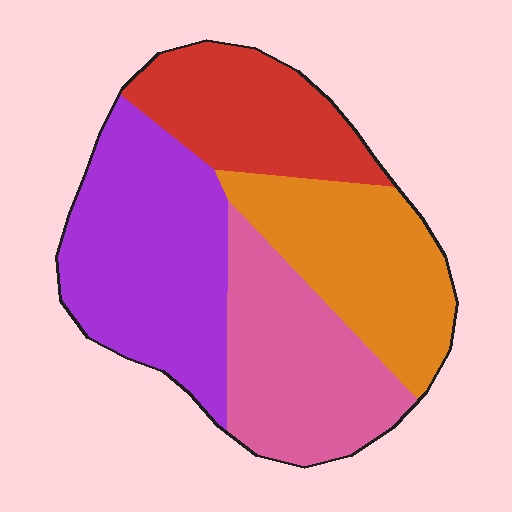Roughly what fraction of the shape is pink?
Pink takes up about one quarter (1/4) of the shape.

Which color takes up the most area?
Purple, at roughly 30%.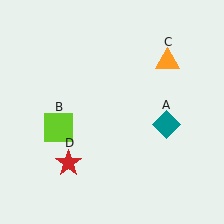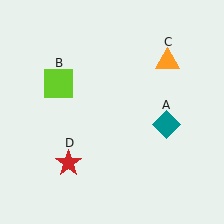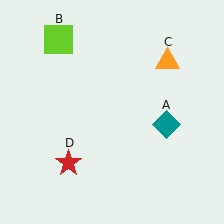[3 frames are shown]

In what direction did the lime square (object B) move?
The lime square (object B) moved up.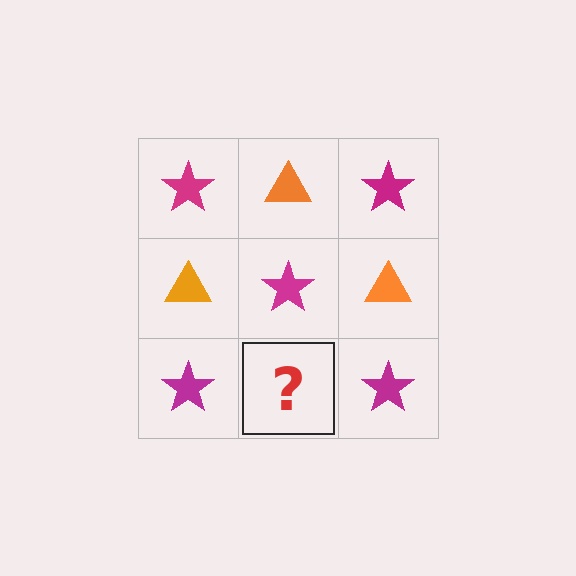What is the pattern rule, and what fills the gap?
The rule is that it alternates magenta star and orange triangle in a checkerboard pattern. The gap should be filled with an orange triangle.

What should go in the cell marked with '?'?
The missing cell should contain an orange triangle.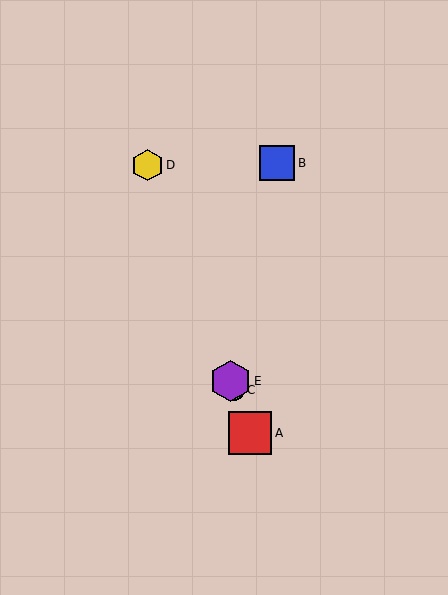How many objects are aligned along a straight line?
4 objects (A, C, D, E) are aligned along a straight line.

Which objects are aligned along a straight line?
Objects A, C, D, E are aligned along a straight line.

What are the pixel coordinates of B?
Object B is at (277, 163).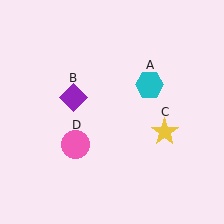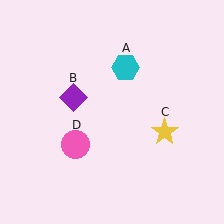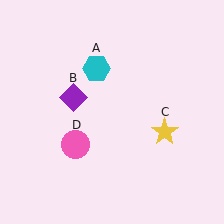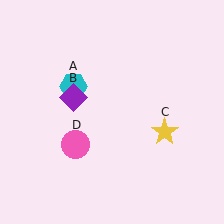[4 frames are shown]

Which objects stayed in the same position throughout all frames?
Purple diamond (object B) and yellow star (object C) and pink circle (object D) remained stationary.